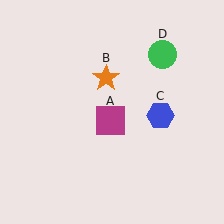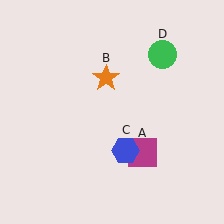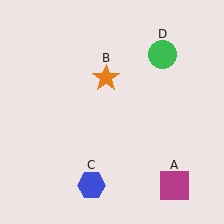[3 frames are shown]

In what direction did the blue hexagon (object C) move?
The blue hexagon (object C) moved down and to the left.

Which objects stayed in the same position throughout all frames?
Orange star (object B) and green circle (object D) remained stationary.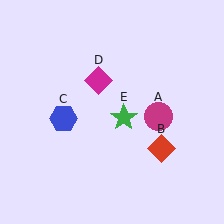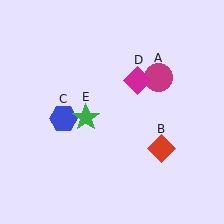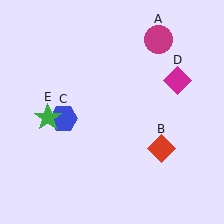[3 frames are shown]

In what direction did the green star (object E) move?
The green star (object E) moved left.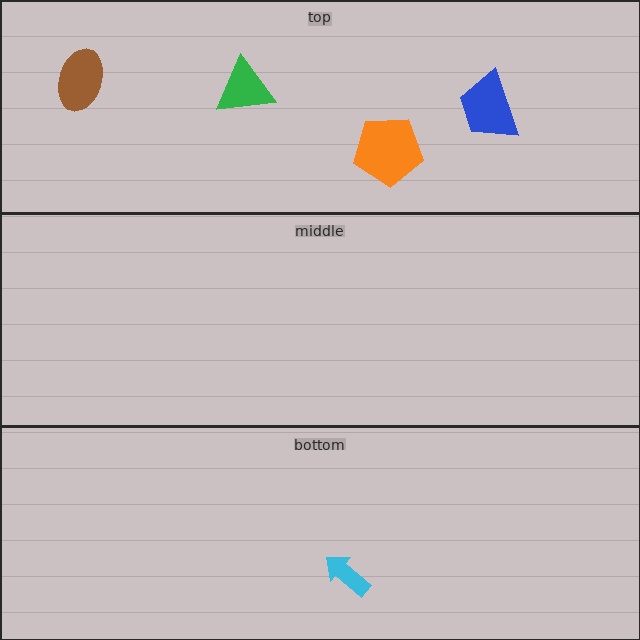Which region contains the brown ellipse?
The top region.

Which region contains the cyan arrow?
The bottom region.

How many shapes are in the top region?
4.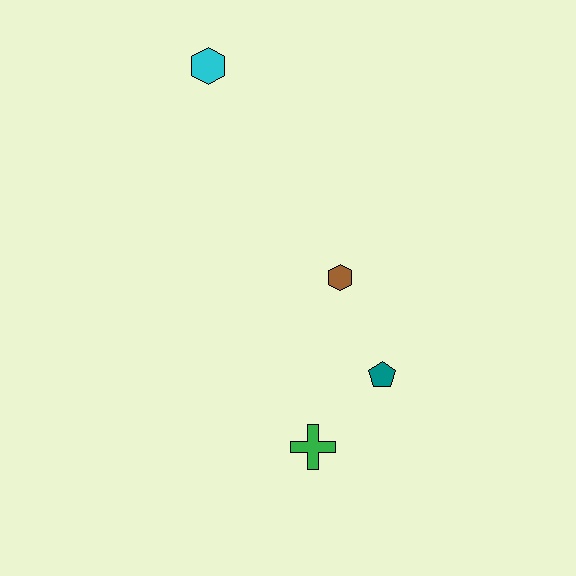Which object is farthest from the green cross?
The cyan hexagon is farthest from the green cross.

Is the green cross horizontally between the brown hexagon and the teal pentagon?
No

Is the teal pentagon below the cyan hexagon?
Yes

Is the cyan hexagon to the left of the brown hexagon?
Yes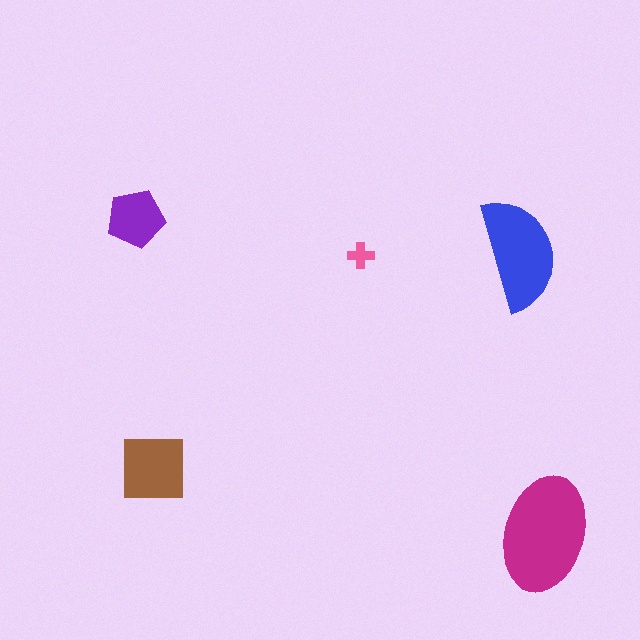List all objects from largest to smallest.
The magenta ellipse, the blue semicircle, the brown square, the purple pentagon, the pink cross.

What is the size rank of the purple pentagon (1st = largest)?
4th.